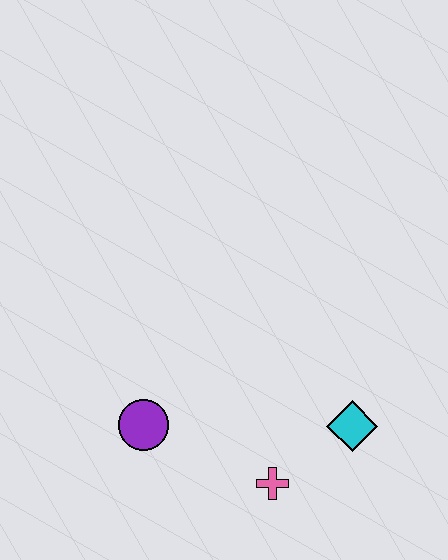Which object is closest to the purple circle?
The pink cross is closest to the purple circle.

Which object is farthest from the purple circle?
The cyan diamond is farthest from the purple circle.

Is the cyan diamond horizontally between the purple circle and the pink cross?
No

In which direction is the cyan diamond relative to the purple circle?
The cyan diamond is to the right of the purple circle.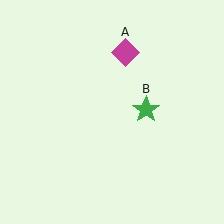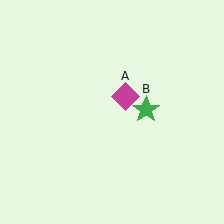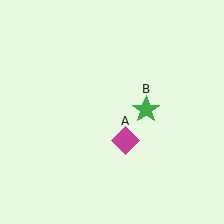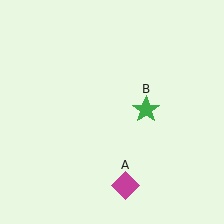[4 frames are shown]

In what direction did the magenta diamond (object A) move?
The magenta diamond (object A) moved down.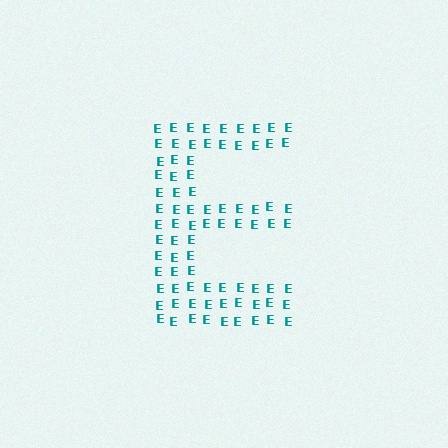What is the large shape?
The large shape is the letter E.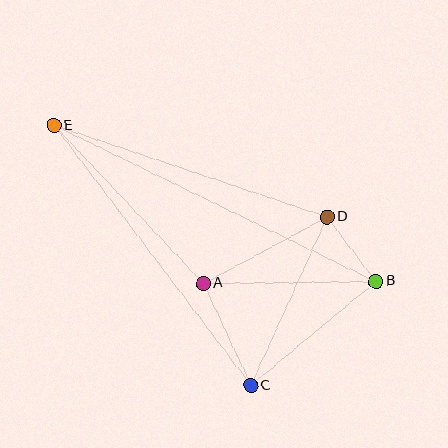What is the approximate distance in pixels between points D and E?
The distance between D and E is approximately 288 pixels.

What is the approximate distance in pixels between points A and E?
The distance between A and E is approximately 217 pixels.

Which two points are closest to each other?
Points B and D are closest to each other.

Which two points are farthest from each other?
Points B and E are farthest from each other.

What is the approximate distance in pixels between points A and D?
The distance between A and D is approximately 140 pixels.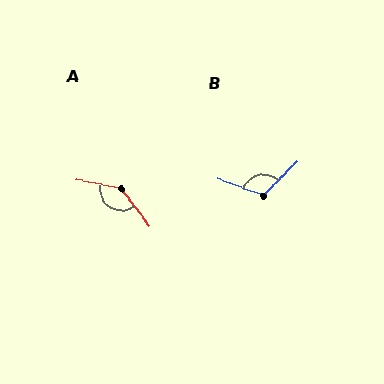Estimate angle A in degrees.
Approximately 138 degrees.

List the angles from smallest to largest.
B (114°), A (138°).